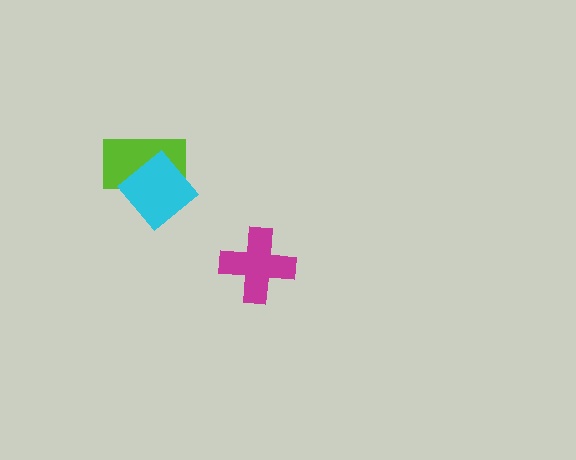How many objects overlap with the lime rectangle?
1 object overlaps with the lime rectangle.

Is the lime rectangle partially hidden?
Yes, it is partially covered by another shape.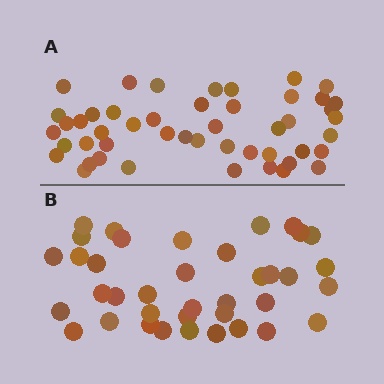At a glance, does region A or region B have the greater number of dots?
Region A (the top region) has more dots.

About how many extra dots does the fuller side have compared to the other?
Region A has roughly 10 or so more dots than region B.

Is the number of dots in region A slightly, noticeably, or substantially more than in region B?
Region A has noticeably more, but not dramatically so. The ratio is roughly 1.3 to 1.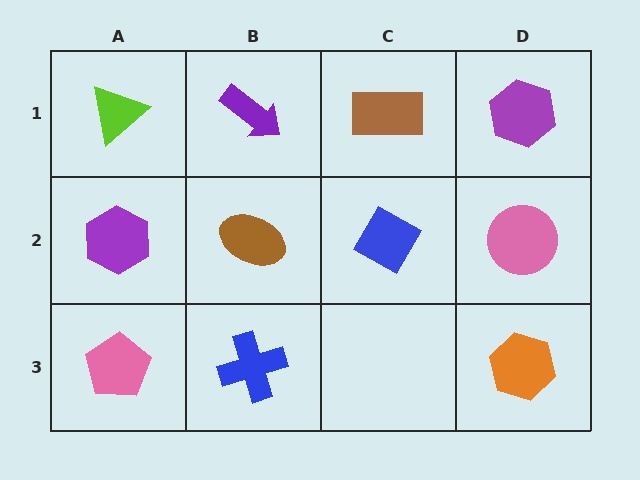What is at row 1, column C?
A brown rectangle.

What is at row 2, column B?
A brown ellipse.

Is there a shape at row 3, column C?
No, that cell is empty.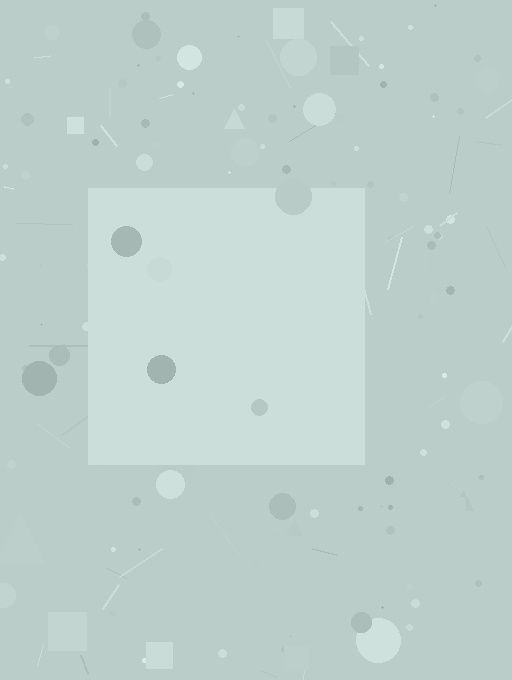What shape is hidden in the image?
A square is hidden in the image.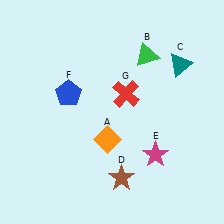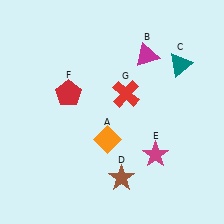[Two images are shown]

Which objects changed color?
B changed from green to magenta. F changed from blue to red.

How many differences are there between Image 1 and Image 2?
There are 2 differences between the two images.